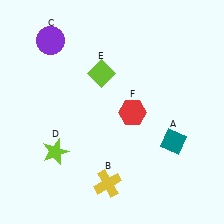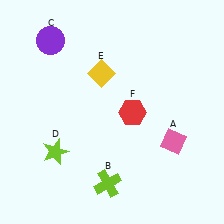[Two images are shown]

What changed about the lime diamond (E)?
In Image 1, E is lime. In Image 2, it changed to yellow.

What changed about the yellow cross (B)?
In Image 1, B is yellow. In Image 2, it changed to lime.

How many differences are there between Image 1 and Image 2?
There are 3 differences between the two images.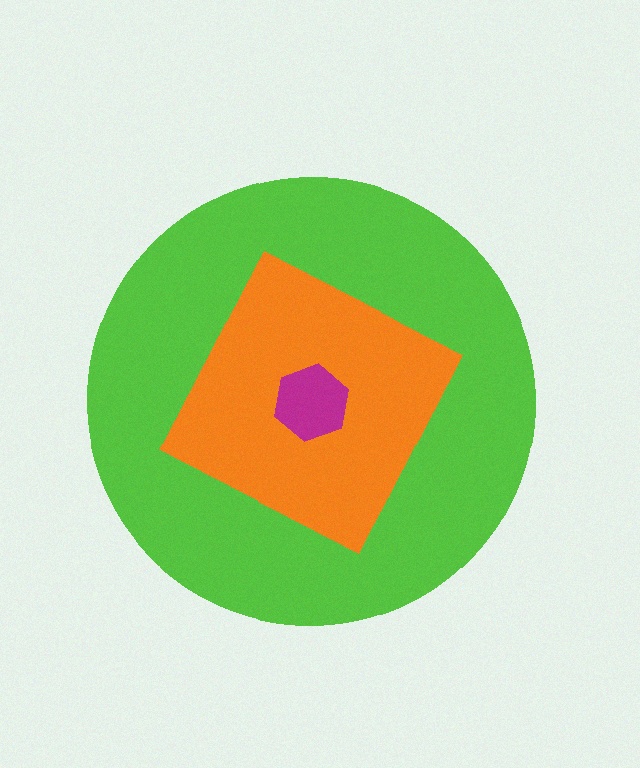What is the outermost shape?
The lime circle.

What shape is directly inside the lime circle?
The orange diamond.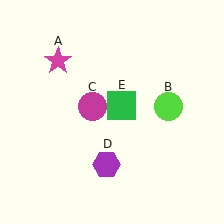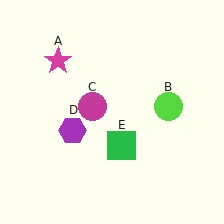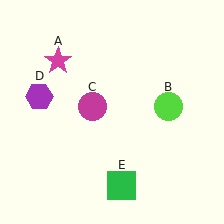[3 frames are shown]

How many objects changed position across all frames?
2 objects changed position: purple hexagon (object D), green square (object E).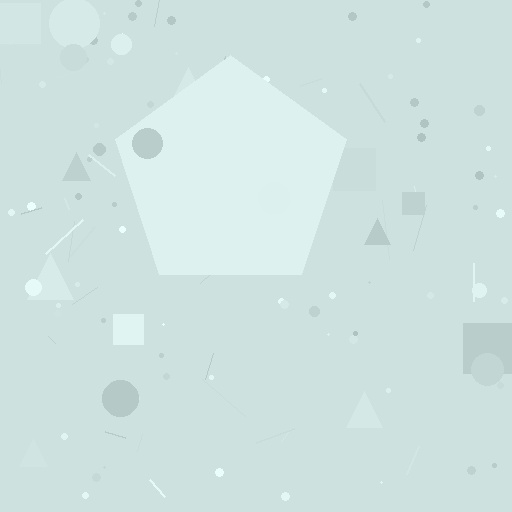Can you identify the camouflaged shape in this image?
The camouflaged shape is a pentagon.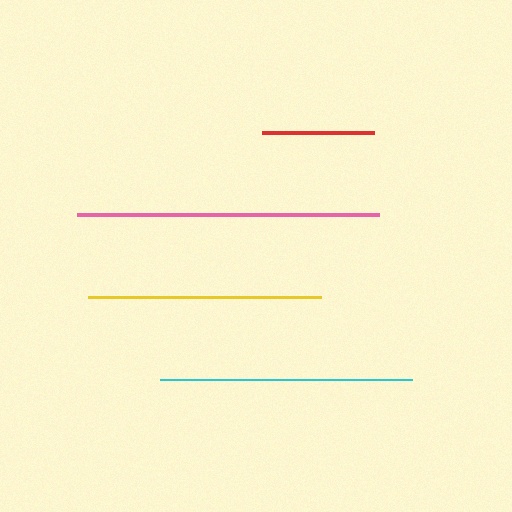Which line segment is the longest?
The pink line is the longest at approximately 302 pixels.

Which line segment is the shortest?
The red line is the shortest at approximately 113 pixels.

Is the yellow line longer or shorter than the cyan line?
The cyan line is longer than the yellow line.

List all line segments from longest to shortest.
From longest to shortest: pink, cyan, yellow, red.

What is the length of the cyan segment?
The cyan segment is approximately 252 pixels long.